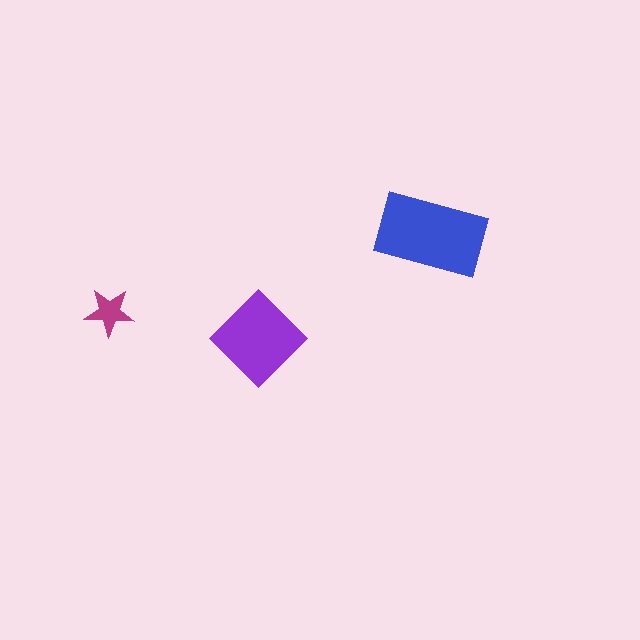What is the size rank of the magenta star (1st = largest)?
3rd.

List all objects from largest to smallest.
The blue rectangle, the purple diamond, the magenta star.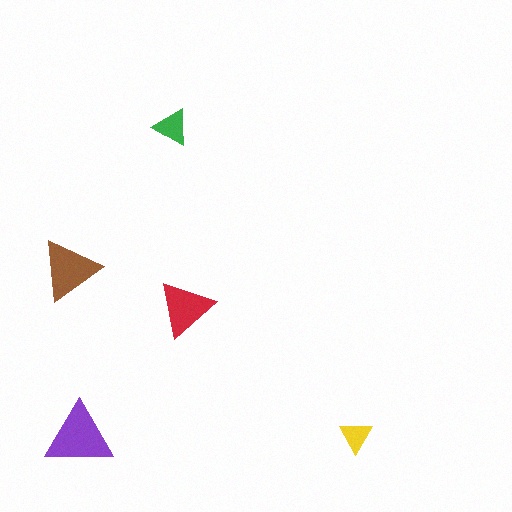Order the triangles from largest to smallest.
the purple one, the brown one, the red one, the green one, the yellow one.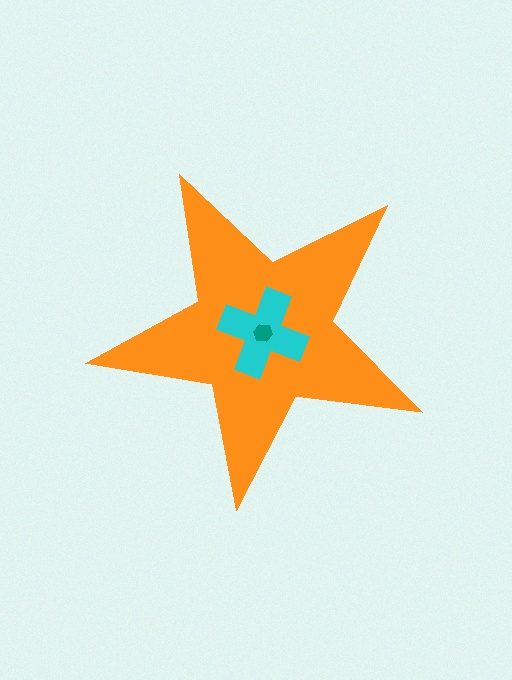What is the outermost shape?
The orange star.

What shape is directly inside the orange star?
The cyan cross.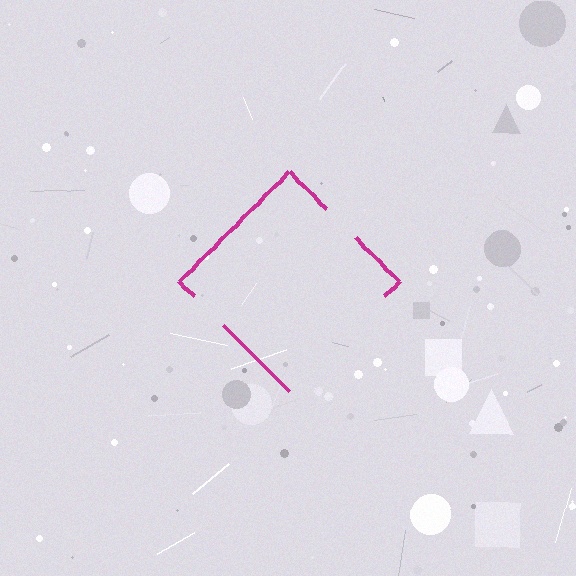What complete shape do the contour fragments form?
The contour fragments form a diamond.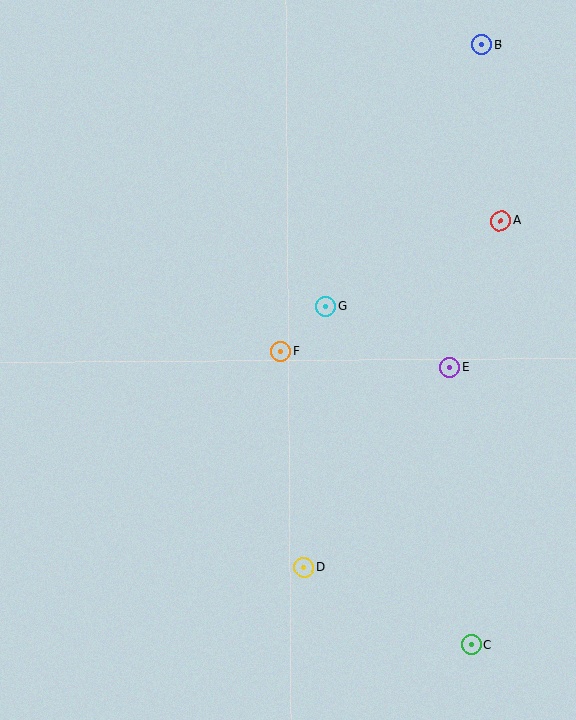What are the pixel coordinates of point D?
Point D is at (304, 567).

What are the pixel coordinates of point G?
Point G is at (326, 306).